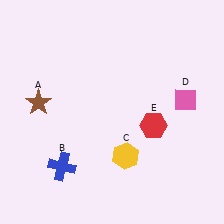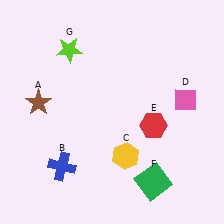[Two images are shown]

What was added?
A green square (F), a lime star (G) were added in Image 2.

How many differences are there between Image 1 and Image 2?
There are 2 differences between the two images.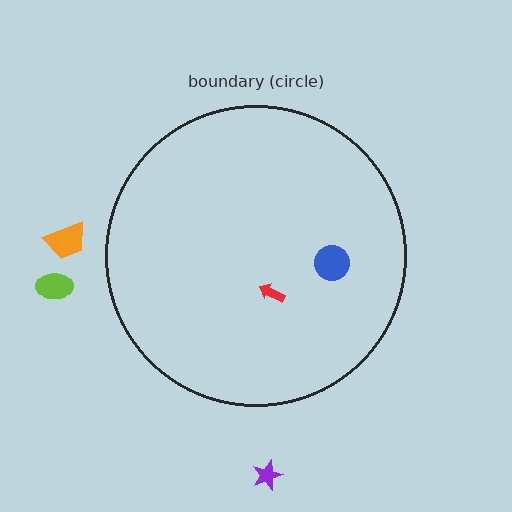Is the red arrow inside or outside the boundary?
Inside.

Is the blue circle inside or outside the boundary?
Inside.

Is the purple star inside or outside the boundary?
Outside.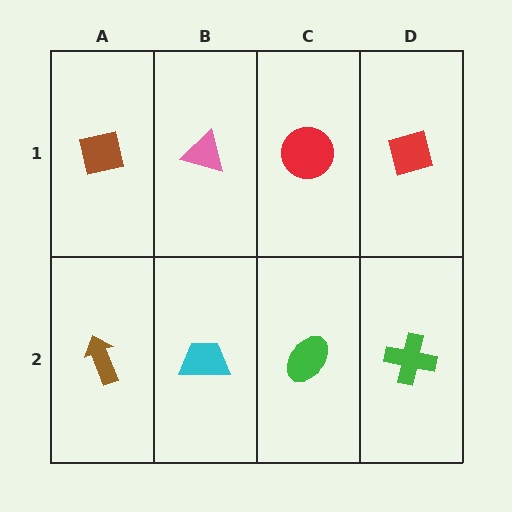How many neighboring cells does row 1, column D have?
2.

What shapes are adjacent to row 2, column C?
A red circle (row 1, column C), a cyan trapezoid (row 2, column B), a green cross (row 2, column D).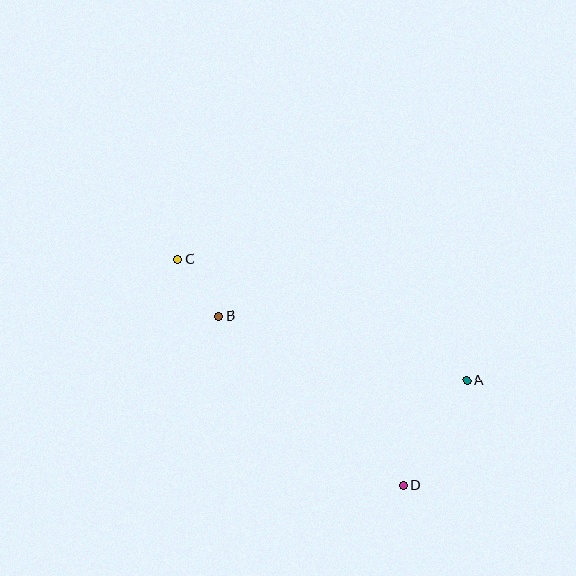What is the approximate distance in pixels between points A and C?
The distance between A and C is approximately 313 pixels.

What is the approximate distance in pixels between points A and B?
The distance between A and B is approximately 256 pixels.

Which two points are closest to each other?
Points B and C are closest to each other.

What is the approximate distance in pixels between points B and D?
The distance between B and D is approximately 250 pixels.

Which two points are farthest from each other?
Points C and D are farthest from each other.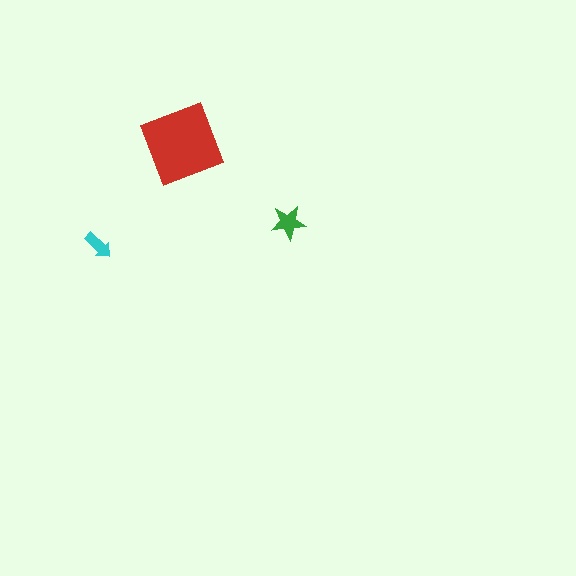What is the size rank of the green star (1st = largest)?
2nd.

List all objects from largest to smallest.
The red diamond, the green star, the cyan arrow.